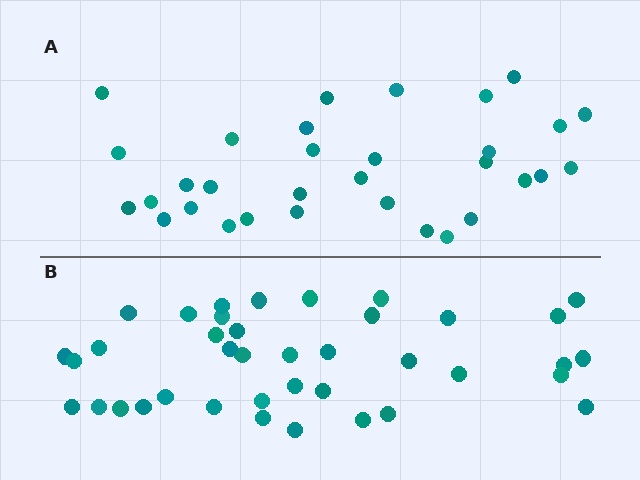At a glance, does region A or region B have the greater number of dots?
Region B (the bottom region) has more dots.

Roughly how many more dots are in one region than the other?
Region B has roughly 8 or so more dots than region A.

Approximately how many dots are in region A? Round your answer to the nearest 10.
About 30 dots. (The exact count is 32, which rounds to 30.)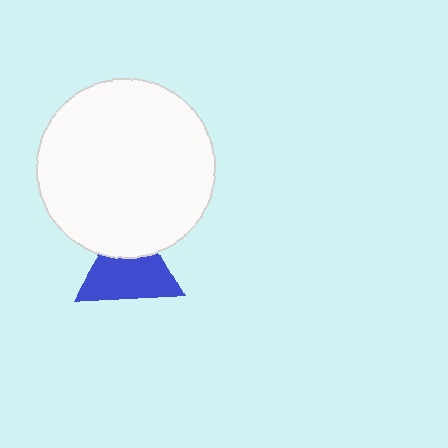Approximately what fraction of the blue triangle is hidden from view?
Roughly 33% of the blue triangle is hidden behind the white circle.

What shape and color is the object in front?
The object in front is a white circle.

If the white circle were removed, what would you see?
You would see the complete blue triangle.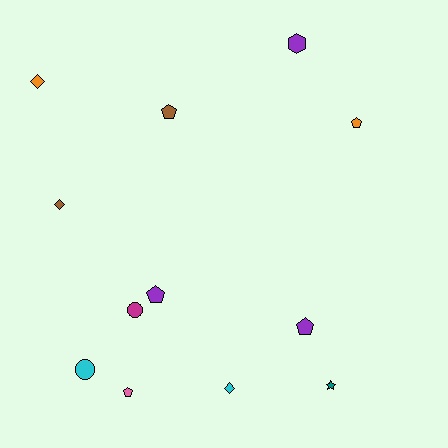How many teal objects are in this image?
There is 1 teal object.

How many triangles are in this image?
There are no triangles.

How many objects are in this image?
There are 12 objects.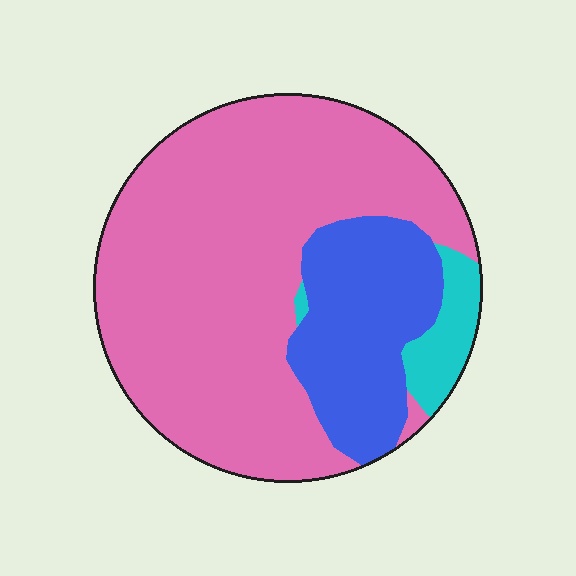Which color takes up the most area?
Pink, at roughly 70%.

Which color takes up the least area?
Cyan, at roughly 5%.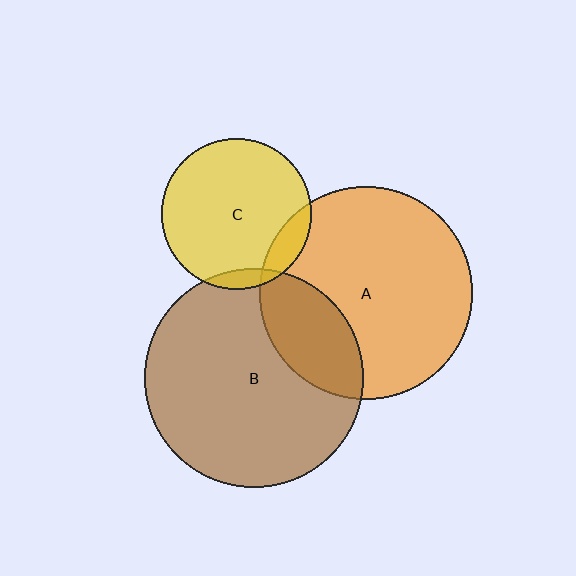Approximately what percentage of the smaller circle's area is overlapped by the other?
Approximately 25%.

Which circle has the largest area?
Circle B (brown).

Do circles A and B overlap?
Yes.